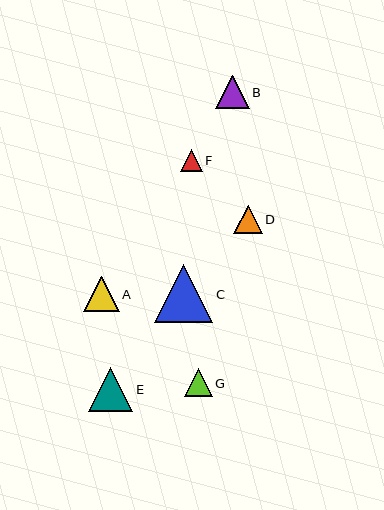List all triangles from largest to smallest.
From largest to smallest: C, E, A, B, D, G, F.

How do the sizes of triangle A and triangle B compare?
Triangle A and triangle B are approximately the same size.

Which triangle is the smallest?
Triangle F is the smallest with a size of approximately 22 pixels.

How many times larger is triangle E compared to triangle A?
Triangle E is approximately 1.3 times the size of triangle A.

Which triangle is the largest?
Triangle C is the largest with a size of approximately 58 pixels.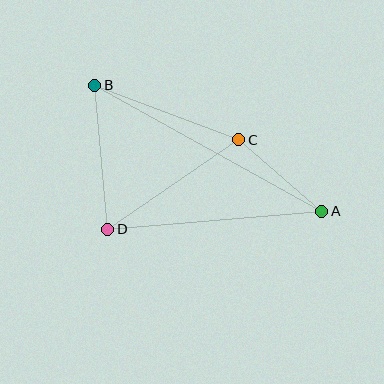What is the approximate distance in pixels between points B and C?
The distance between B and C is approximately 154 pixels.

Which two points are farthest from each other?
Points A and B are farthest from each other.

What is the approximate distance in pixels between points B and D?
The distance between B and D is approximately 145 pixels.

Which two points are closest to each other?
Points A and C are closest to each other.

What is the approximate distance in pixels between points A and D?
The distance between A and D is approximately 215 pixels.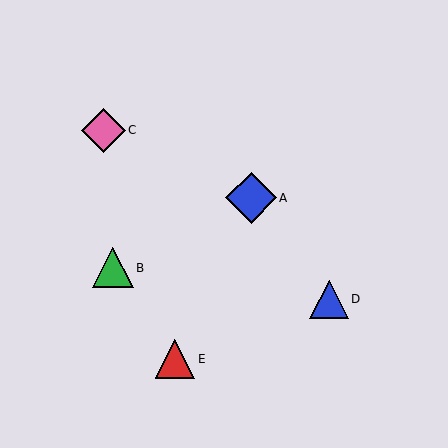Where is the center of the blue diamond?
The center of the blue diamond is at (251, 198).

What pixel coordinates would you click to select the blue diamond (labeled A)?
Click at (251, 198) to select the blue diamond A.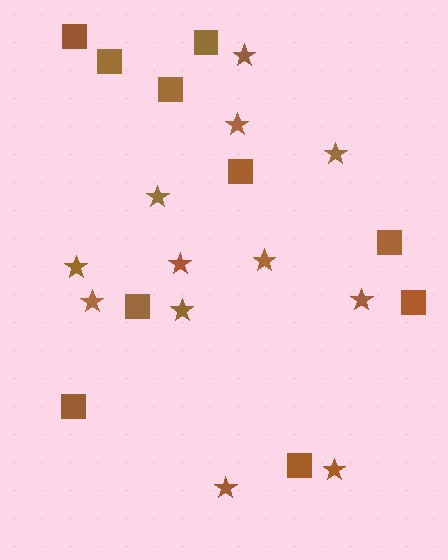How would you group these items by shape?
There are 2 groups: one group of squares (10) and one group of stars (12).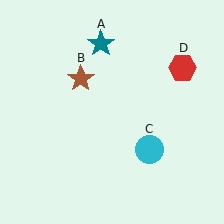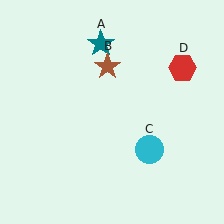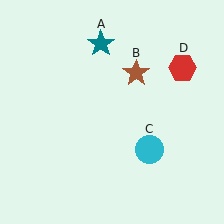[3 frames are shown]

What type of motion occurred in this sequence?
The brown star (object B) rotated clockwise around the center of the scene.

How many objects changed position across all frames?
1 object changed position: brown star (object B).